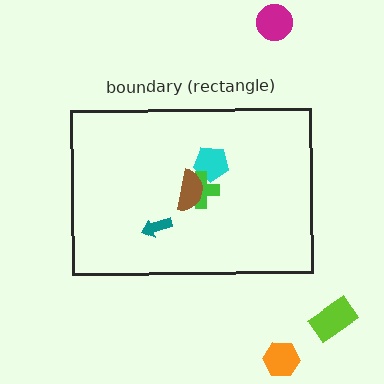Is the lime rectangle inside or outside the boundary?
Outside.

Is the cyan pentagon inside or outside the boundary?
Inside.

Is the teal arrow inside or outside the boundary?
Inside.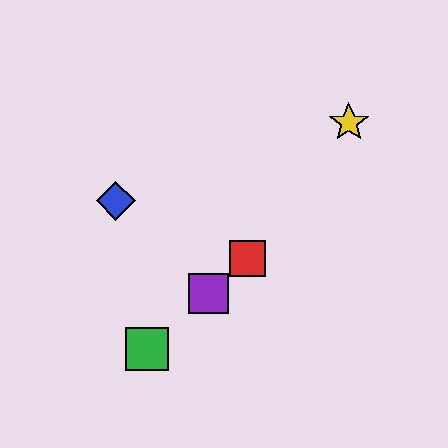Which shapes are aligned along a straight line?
The red square, the green square, the purple square are aligned along a straight line.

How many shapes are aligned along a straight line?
3 shapes (the red square, the green square, the purple square) are aligned along a straight line.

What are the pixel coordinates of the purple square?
The purple square is at (209, 293).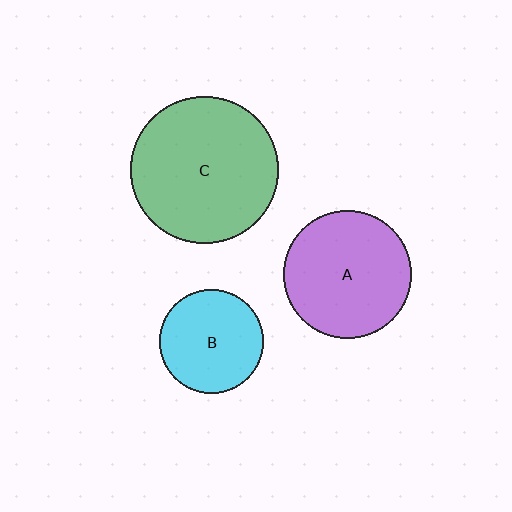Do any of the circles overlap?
No, none of the circles overlap.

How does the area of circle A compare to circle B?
Approximately 1.5 times.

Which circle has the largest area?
Circle C (green).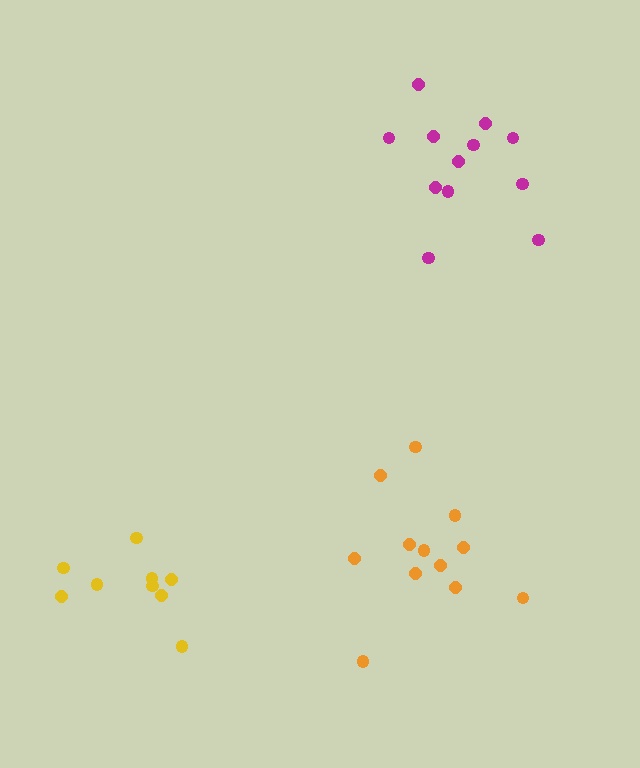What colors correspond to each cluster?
The clusters are colored: yellow, orange, magenta.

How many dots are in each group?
Group 1: 9 dots, Group 2: 12 dots, Group 3: 12 dots (33 total).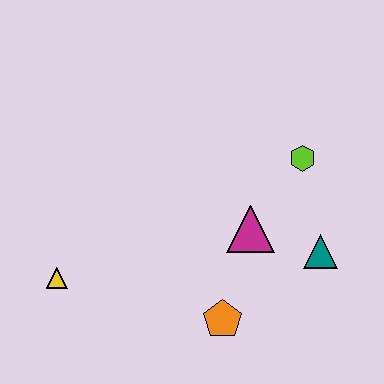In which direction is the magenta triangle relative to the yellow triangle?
The magenta triangle is to the right of the yellow triangle.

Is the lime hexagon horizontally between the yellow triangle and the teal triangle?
Yes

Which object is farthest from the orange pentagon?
The lime hexagon is farthest from the orange pentagon.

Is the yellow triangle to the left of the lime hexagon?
Yes